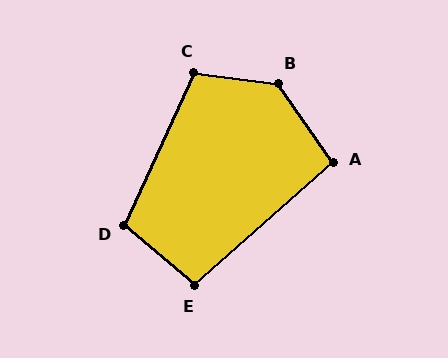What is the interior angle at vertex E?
Approximately 98 degrees (obtuse).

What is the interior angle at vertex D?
Approximately 106 degrees (obtuse).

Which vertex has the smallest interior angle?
A, at approximately 97 degrees.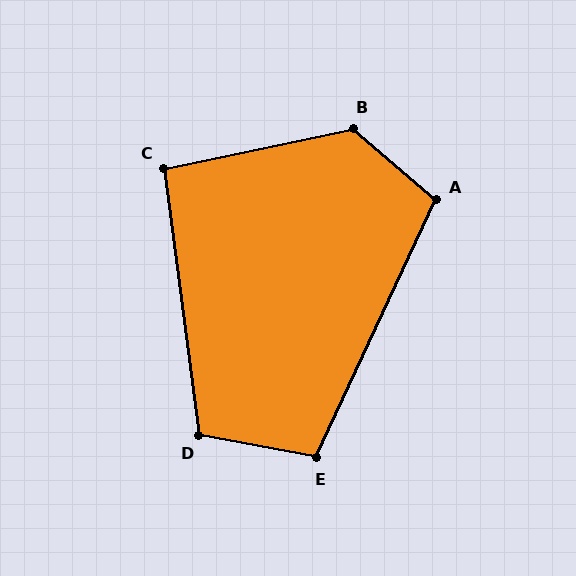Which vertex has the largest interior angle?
B, at approximately 127 degrees.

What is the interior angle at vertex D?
Approximately 108 degrees (obtuse).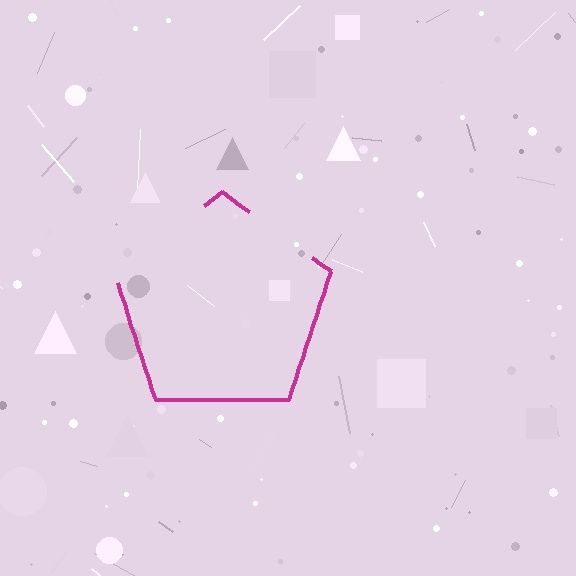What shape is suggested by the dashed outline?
The dashed outline suggests a pentagon.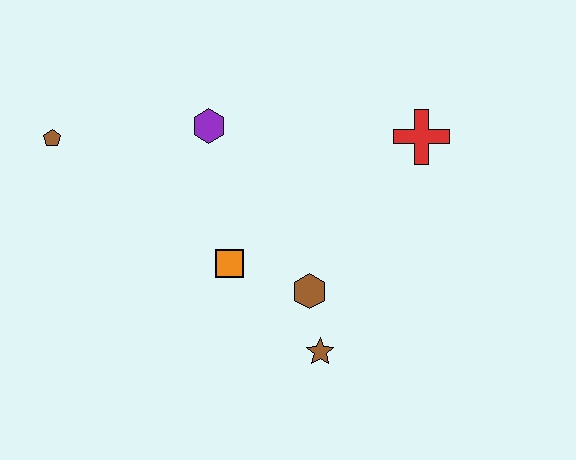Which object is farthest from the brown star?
The brown pentagon is farthest from the brown star.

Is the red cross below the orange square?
No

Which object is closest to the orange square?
The brown hexagon is closest to the orange square.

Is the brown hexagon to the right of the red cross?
No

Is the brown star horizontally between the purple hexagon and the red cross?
Yes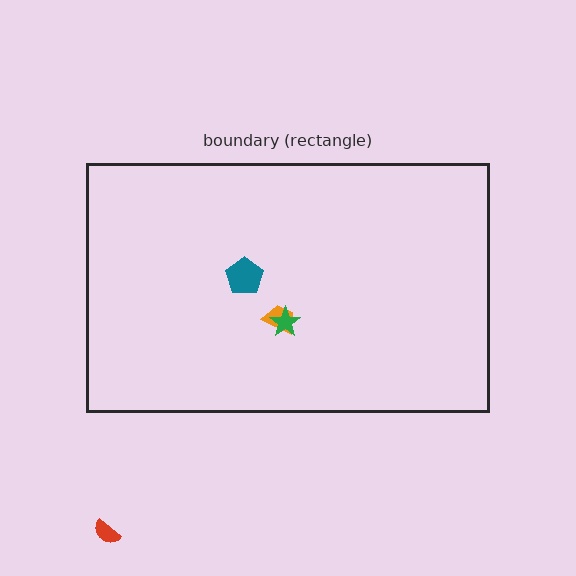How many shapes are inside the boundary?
3 inside, 1 outside.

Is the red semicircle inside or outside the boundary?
Outside.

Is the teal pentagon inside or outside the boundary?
Inside.